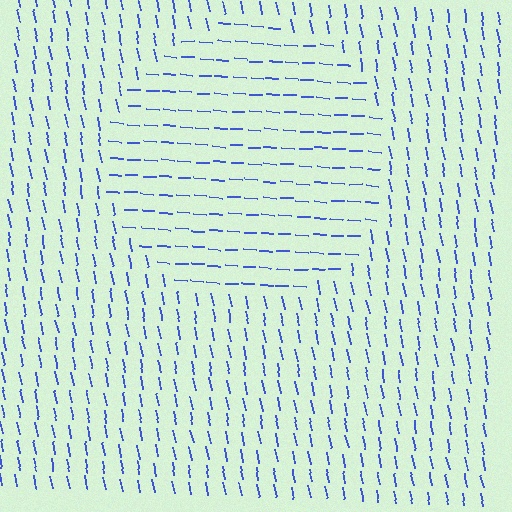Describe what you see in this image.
The image is filled with small blue line segments. A circle region in the image has lines oriented differently from the surrounding lines, creating a visible texture boundary.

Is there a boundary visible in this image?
Yes, there is a texture boundary formed by a change in line orientation.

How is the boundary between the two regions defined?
The boundary is defined purely by a change in line orientation (approximately 76 degrees difference). All lines are the same color and thickness.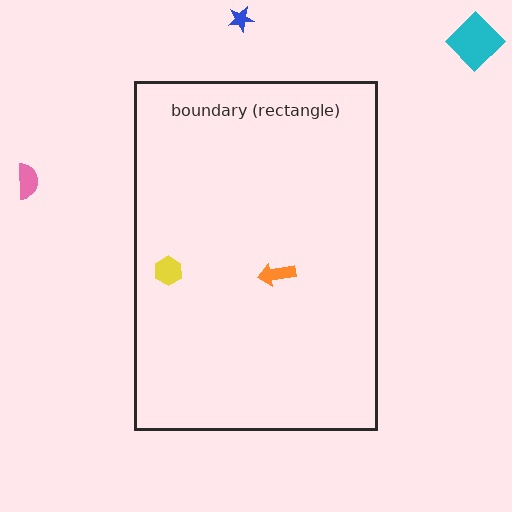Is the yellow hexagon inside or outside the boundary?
Inside.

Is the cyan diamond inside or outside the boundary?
Outside.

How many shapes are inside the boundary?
2 inside, 3 outside.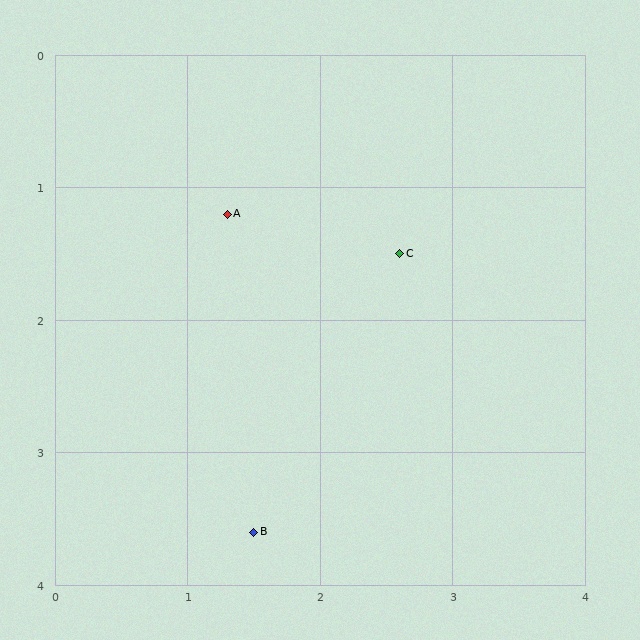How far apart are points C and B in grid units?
Points C and B are about 2.4 grid units apart.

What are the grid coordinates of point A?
Point A is at approximately (1.3, 1.2).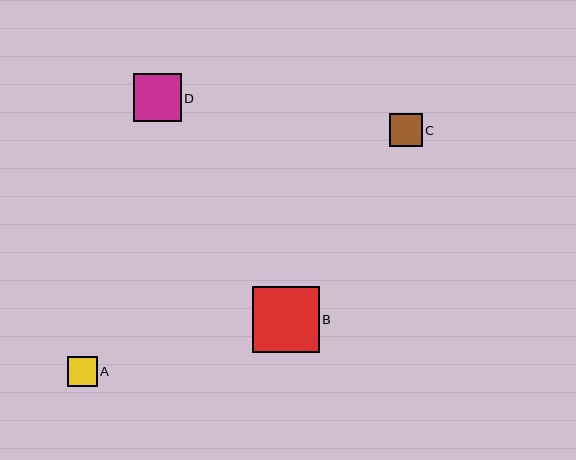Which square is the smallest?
Square A is the smallest with a size of approximately 29 pixels.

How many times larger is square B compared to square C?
Square B is approximately 2.1 times the size of square C.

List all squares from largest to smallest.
From largest to smallest: B, D, C, A.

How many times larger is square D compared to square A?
Square D is approximately 1.6 times the size of square A.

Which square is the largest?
Square B is the largest with a size of approximately 67 pixels.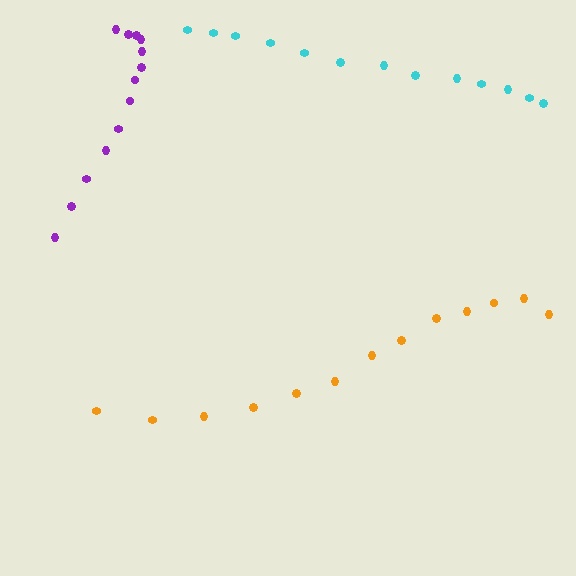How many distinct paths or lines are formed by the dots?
There are 3 distinct paths.